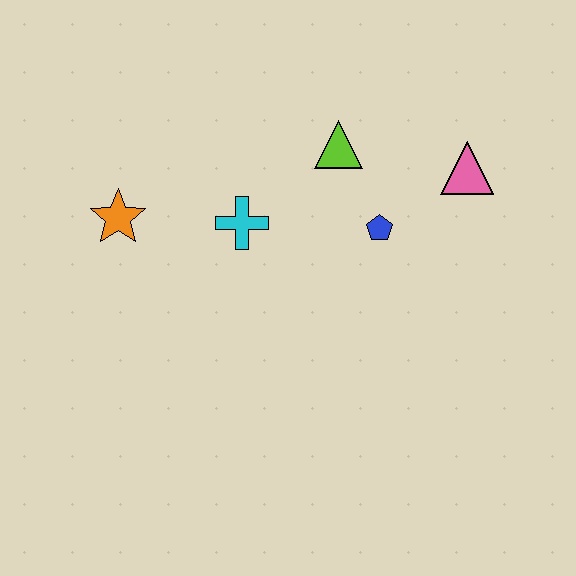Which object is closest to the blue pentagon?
The lime triangle is closest to the blue pentagon.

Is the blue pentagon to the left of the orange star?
No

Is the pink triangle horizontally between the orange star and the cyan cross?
No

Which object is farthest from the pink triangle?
The orange star is farthest from the pink triangle.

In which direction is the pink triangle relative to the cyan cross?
The pink triangle is to the right of the cyan cross.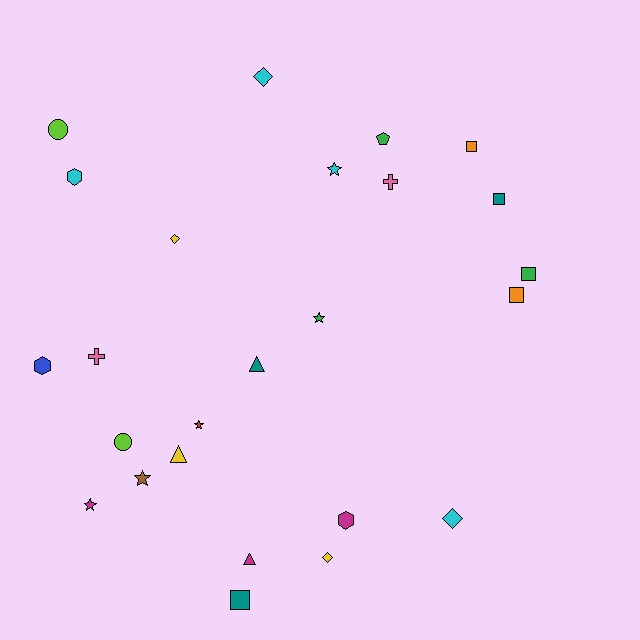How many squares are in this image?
There are 5 squares.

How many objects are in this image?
There are 25 objects.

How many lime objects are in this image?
There are 2 lime objects.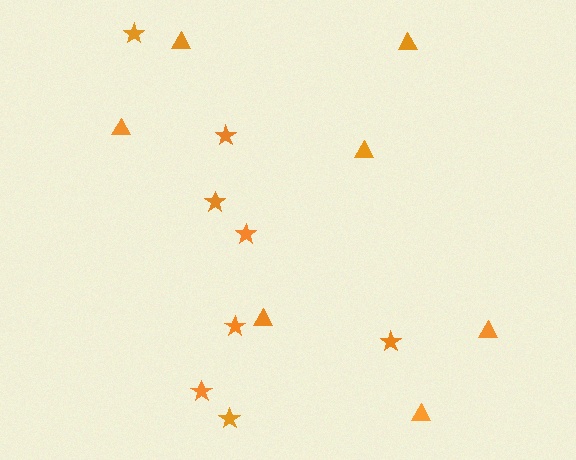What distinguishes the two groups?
There are 2 groups: one group of triangles (7) and one group of stars (8).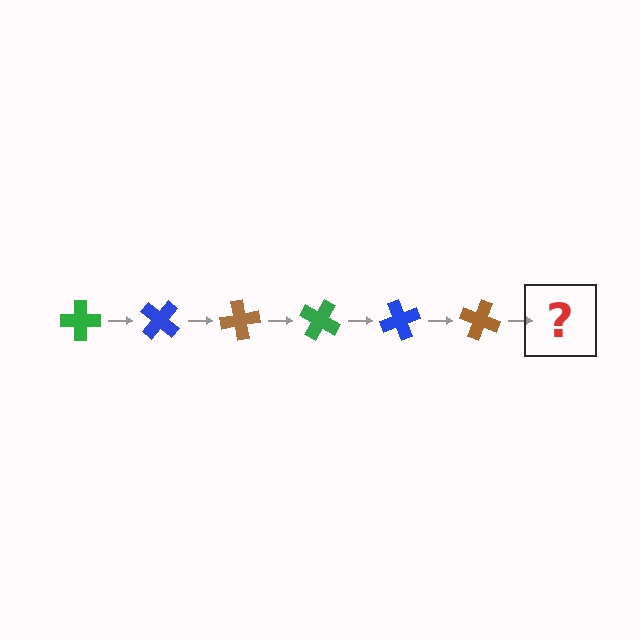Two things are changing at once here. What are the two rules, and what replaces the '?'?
The two rules are that it rotates 40 degrees each step and the color cycles through green, blue, and brown. The '?' should be a green cross, rotated 240 degrees from the start.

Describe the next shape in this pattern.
It should be a green cross, rotated 240 degrees from the start.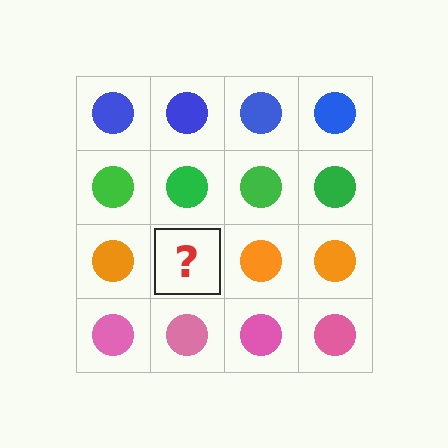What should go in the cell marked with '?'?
The missing cell should contain an orange circle.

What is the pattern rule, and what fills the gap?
The rule is that each row has a consistent color. The gap should be filled with an orange circle.